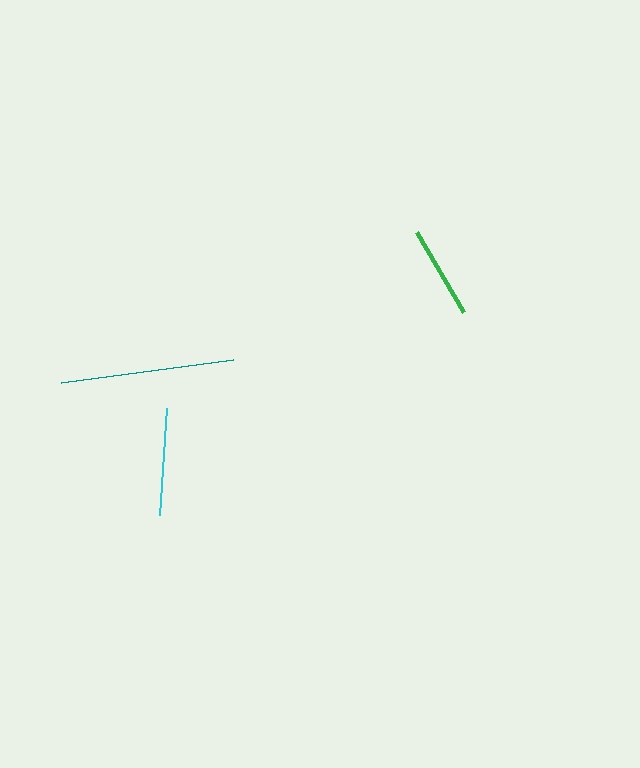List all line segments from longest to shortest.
From longest to shortest: teal, cyan, green.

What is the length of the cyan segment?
The cyan segment is approximately 107 pixels long.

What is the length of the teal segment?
The teal segment is approximately 174 pixels long.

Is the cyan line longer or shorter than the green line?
The cyan line is longer than the green line.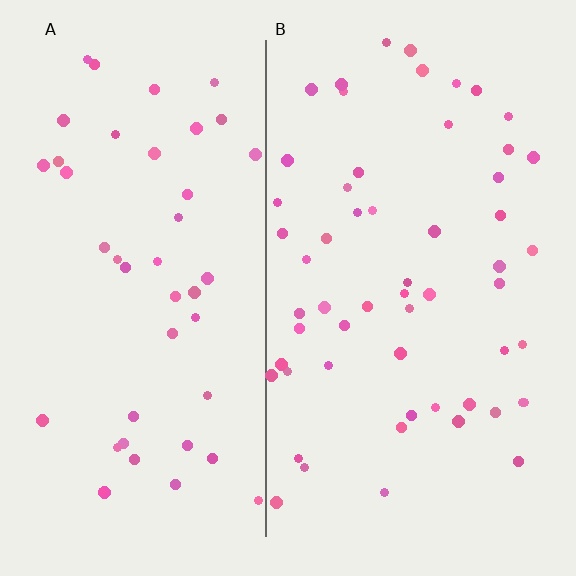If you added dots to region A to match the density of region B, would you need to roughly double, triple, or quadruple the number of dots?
Approximately double.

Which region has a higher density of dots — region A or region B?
B (the right).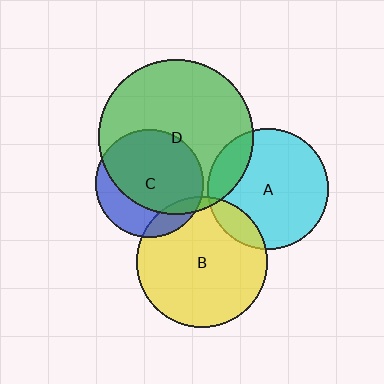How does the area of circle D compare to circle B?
Approximately 1.4 times.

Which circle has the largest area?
Circle D (green).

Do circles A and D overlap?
Yes.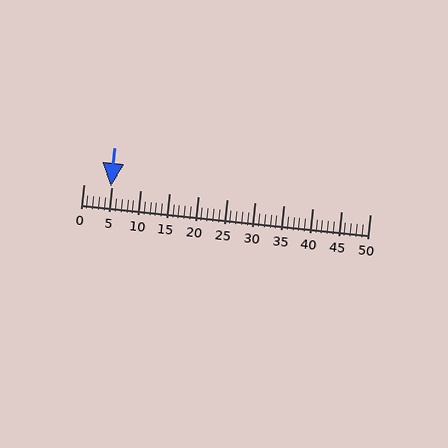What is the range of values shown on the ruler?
The ruler shows values from 0 to 50.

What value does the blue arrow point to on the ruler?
The blue arrow points to approximately 5.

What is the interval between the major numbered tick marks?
The major tick marks are spaced 5 units apart.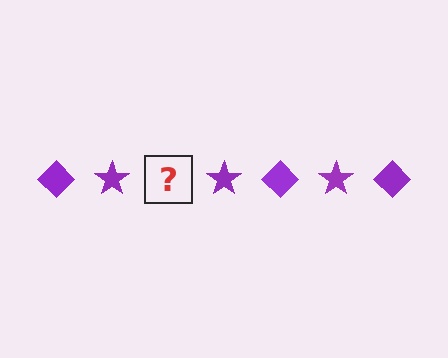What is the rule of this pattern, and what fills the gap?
The rule is that the pattern cycles through diamond, star shapes in purple. The gap should be filled with a purple diamond.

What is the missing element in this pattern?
The missing element is a purple diamond.